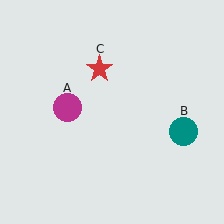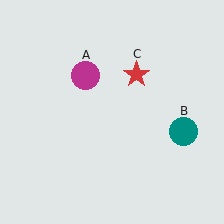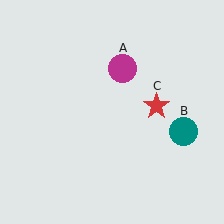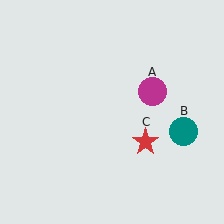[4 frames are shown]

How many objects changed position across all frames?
2 objects changed position: magenta circle (object A), red star (object C).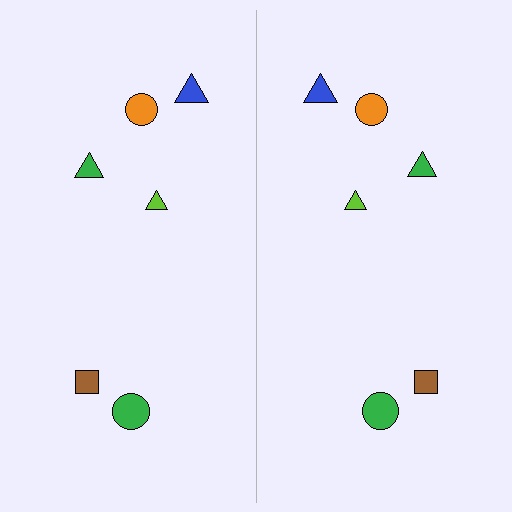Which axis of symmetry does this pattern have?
The pattern has a vertical axis of symmetry running through the center of the image.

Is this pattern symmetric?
Yes, this pattern has bilateral (reflection) symmetry.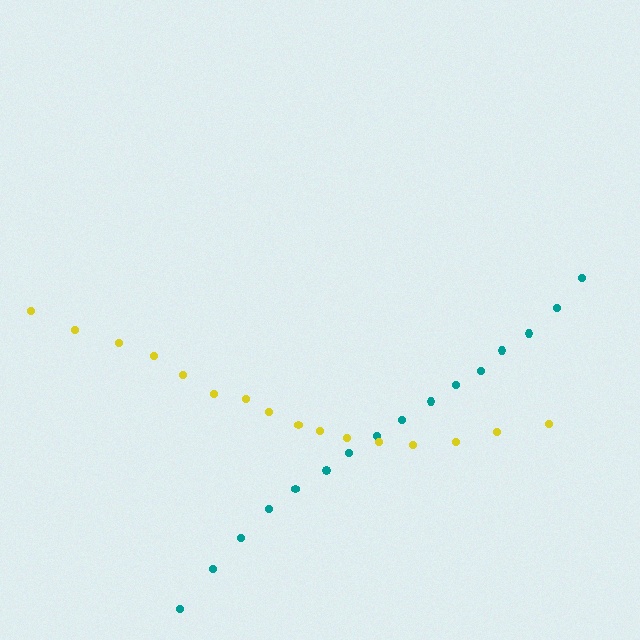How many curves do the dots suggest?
There are 2 distinct paths.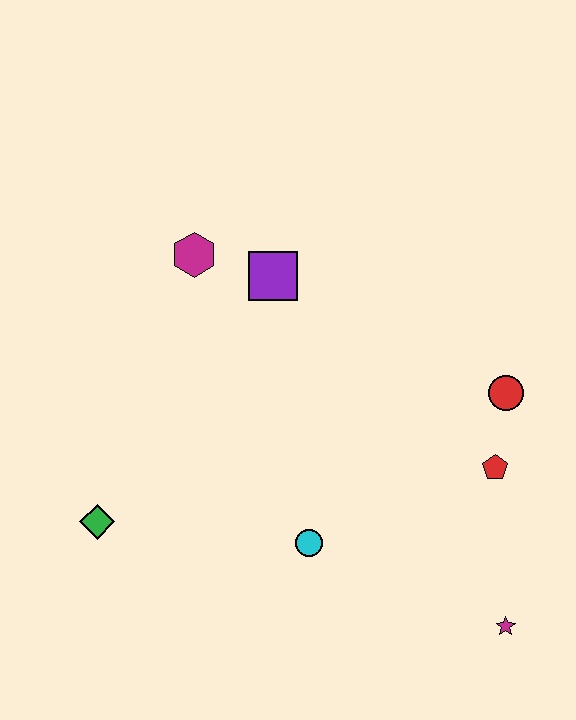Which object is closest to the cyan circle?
The red pentagon is closest to the cyan circle.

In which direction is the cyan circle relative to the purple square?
The cyan circle is below the purple square.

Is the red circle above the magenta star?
Yes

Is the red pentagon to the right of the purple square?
Yes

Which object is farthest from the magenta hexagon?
The magenta star is farthest from the magenta hexagon.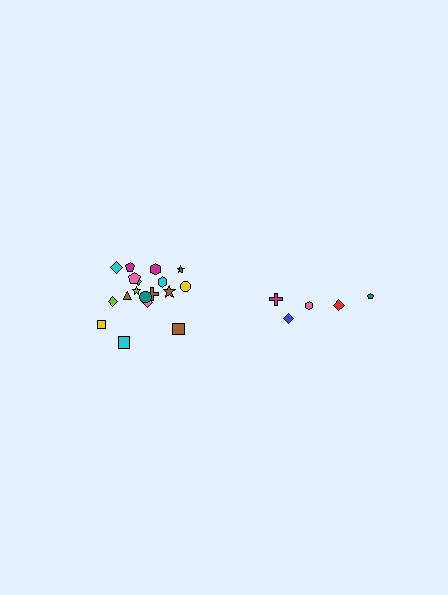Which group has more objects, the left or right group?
The left group.